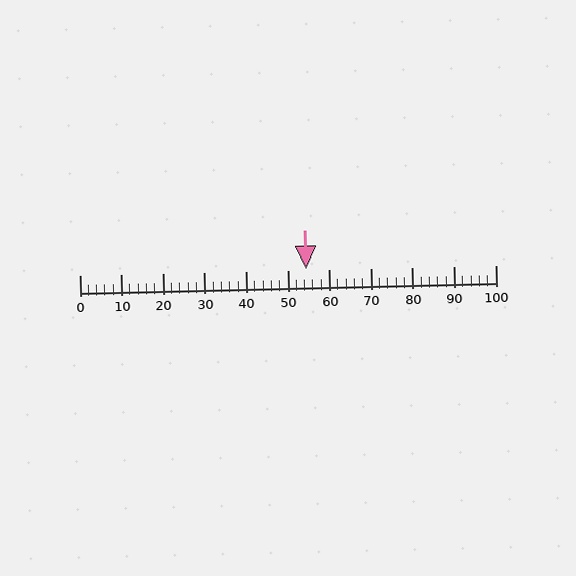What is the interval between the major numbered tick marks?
The major tick marks are spaced 10 units apart.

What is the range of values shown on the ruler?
The ruler shows values from 0 to 100.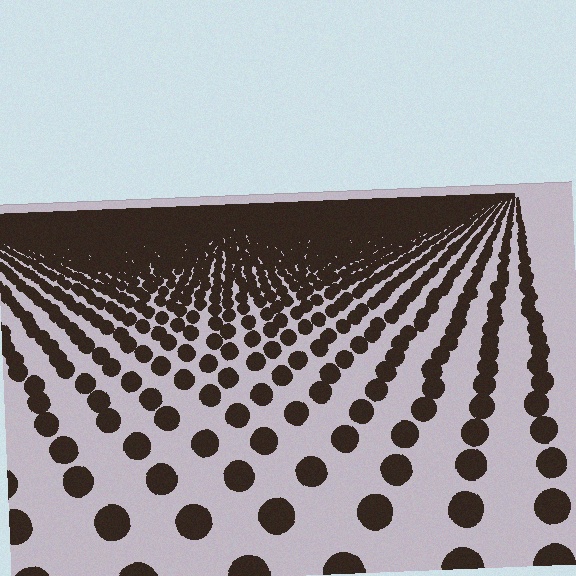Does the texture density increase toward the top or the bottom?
Density increases toward the top.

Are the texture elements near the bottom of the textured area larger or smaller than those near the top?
Larger. Near the bottom, elements are closer to the viewer and appear at a bigger on-screen size.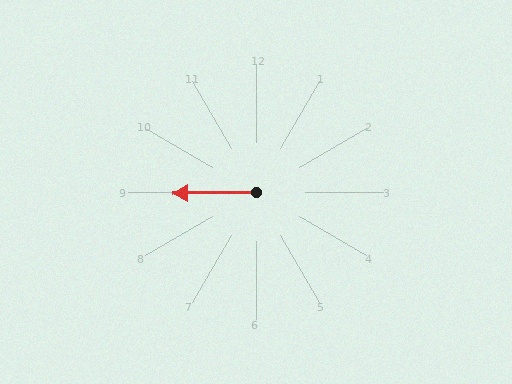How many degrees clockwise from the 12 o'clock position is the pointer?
Approximately 269 degrees.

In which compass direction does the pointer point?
West.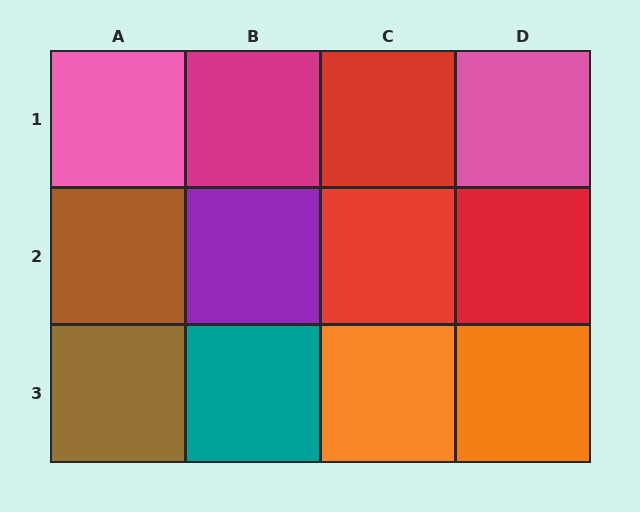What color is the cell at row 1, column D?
Pink.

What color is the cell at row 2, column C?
Red.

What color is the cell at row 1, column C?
Red.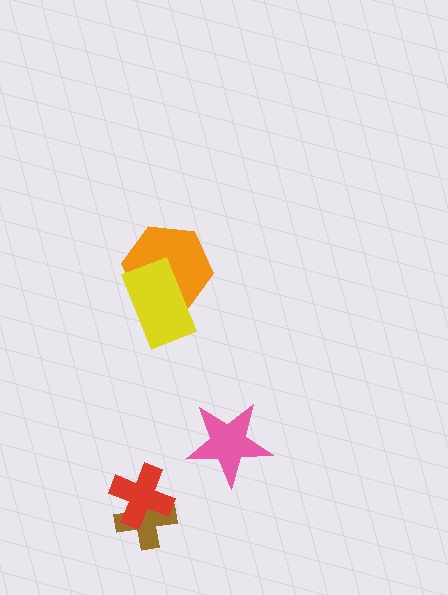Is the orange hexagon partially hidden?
Yes, it is partially covered by another shape.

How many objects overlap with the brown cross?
1 object overlaps with the brown cross.